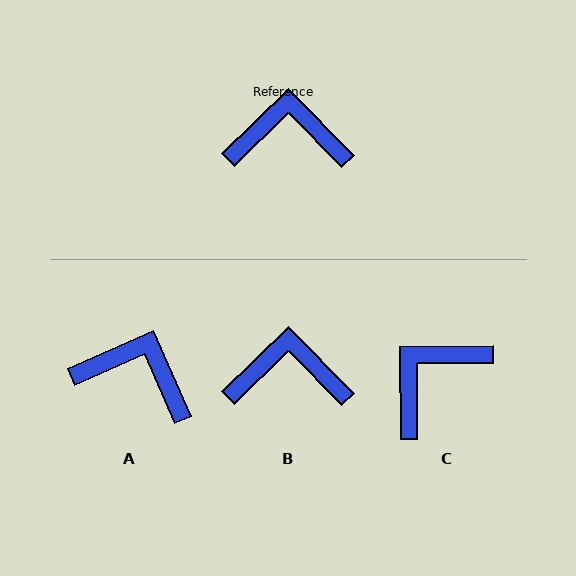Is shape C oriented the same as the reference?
No, it is off by about 46 degrees.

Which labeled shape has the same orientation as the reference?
B.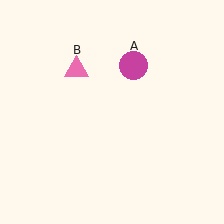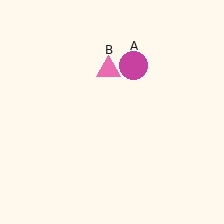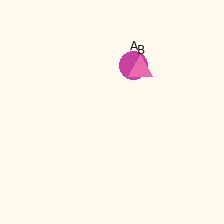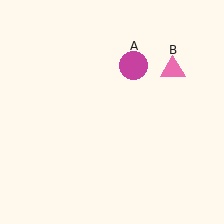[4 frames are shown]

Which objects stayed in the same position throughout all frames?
Magenta circle (object A) remained stationary.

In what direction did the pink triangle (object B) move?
The pink triangle (object B) moved right.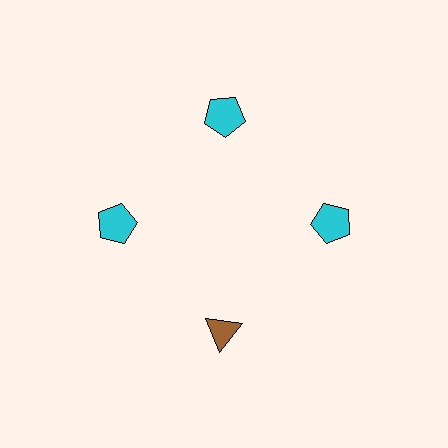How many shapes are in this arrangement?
There are 4 shapes arranged in a ring pattern.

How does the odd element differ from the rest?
It differs in both color (brown instead of cyan) and shape (triangle instead of pentagon).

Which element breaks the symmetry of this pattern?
The brown triangle at roughly the 6 o'clock position breaks the symmetry. All other shapes are cyan pentagons.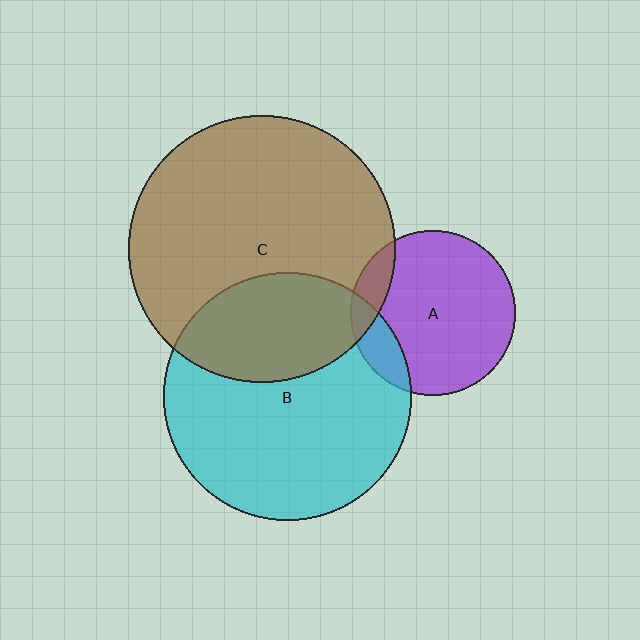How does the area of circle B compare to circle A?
Approximately 2.3 times.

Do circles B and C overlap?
Yes.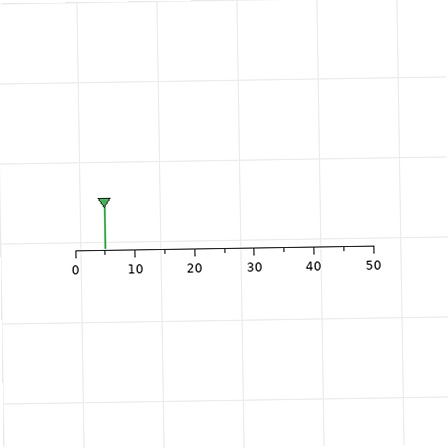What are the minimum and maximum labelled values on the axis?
The axis runs from 0 to 50.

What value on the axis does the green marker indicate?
The marker indicates approximately 5.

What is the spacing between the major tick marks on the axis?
The major ticks are spaced 10 apart.